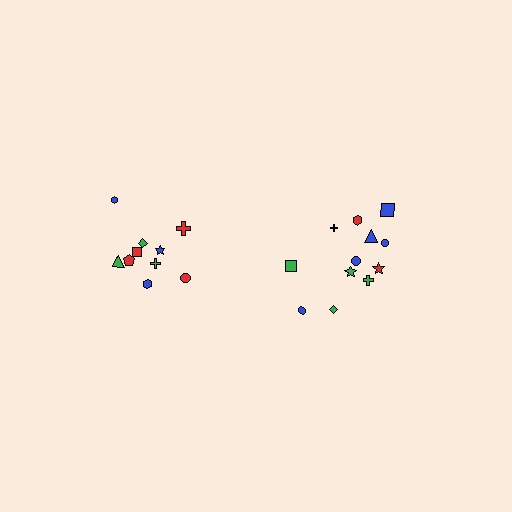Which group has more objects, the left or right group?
The right group.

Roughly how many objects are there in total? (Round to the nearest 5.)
Roughly 20 objects in total.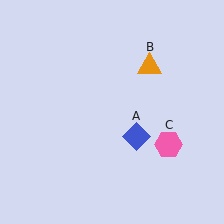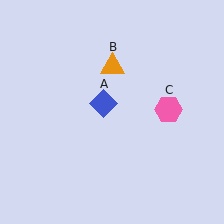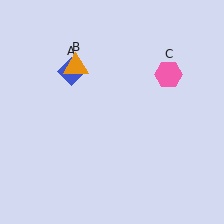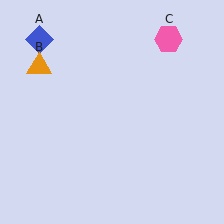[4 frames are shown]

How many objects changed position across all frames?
3 objects changed position: blue diamond (object A), orange triangle (object B), pink hexagon (object C).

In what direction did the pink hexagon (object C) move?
The pink hexagon (object C) moved up.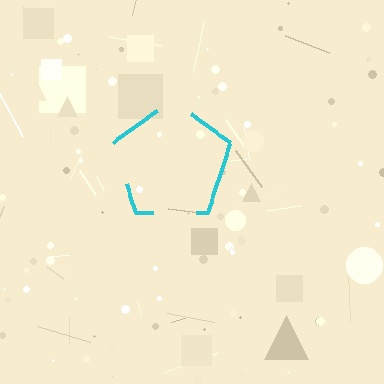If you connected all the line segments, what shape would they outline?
They would outline a pentagon.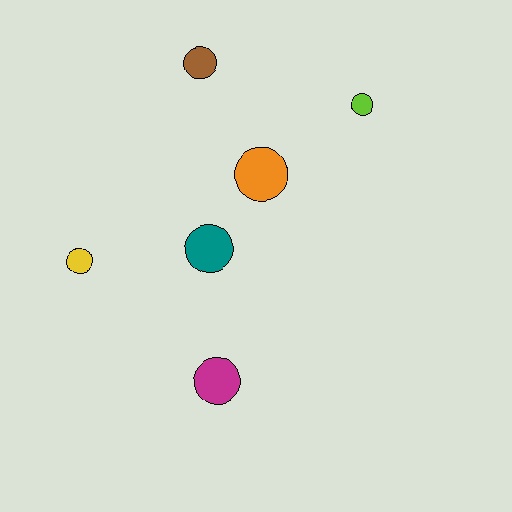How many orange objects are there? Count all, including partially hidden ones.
There is 1 orange object.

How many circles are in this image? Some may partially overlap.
There are 6 circles.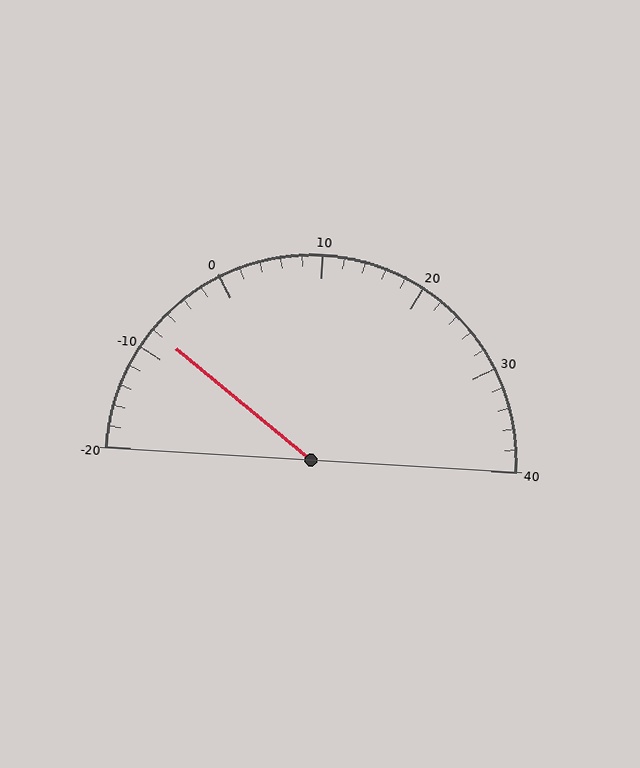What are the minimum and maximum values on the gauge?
The gauge ranges from -20 to 40.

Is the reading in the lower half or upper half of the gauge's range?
The reading is in the lower half of the range (-20 to 40).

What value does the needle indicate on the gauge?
The needle indicates approximately -8.